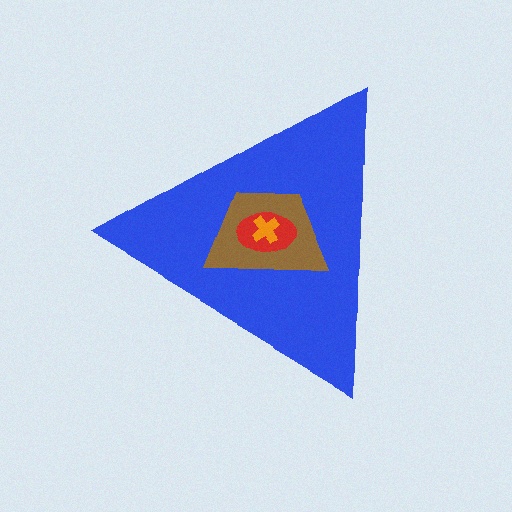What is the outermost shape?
The blue triangle.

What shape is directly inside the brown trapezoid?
The red ellipse.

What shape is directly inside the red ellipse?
The orange cross.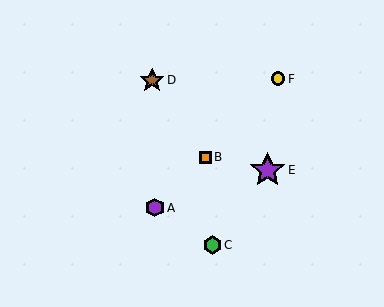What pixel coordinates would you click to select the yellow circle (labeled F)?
Click at (278, 79) to select the yellow circle F.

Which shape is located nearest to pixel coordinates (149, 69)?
The brown star (labeled D) at (152, 80) is nearest to that location.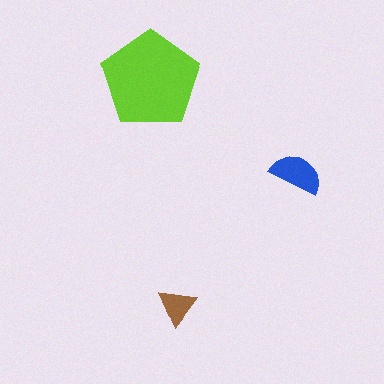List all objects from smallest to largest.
The brown triangle, the blue semicircle, the lime pentagon.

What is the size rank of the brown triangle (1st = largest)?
3rd.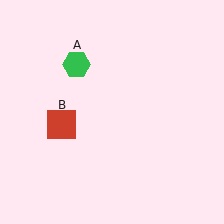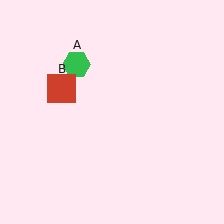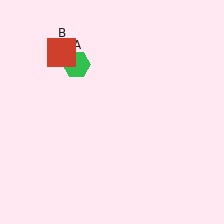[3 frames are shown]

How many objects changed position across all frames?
1 object changed position: red square (object B).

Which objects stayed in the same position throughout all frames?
Green hexagon (object A) remained stationary.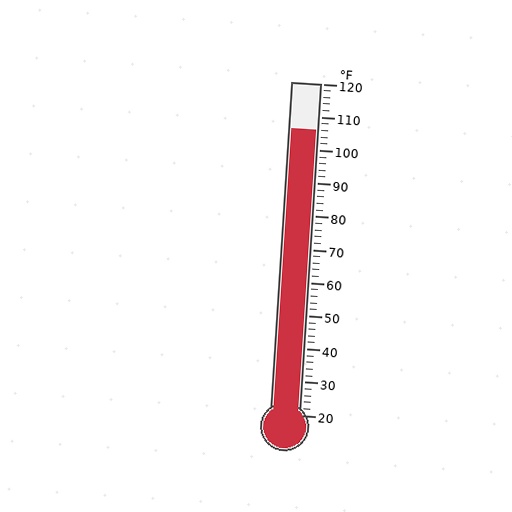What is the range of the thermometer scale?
The thermometer scale ranges from 20°F to 120°F.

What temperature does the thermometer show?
The thermometer shows approximately 106°F.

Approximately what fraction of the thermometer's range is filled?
The thermometer is filled to approximately 85% of its range.